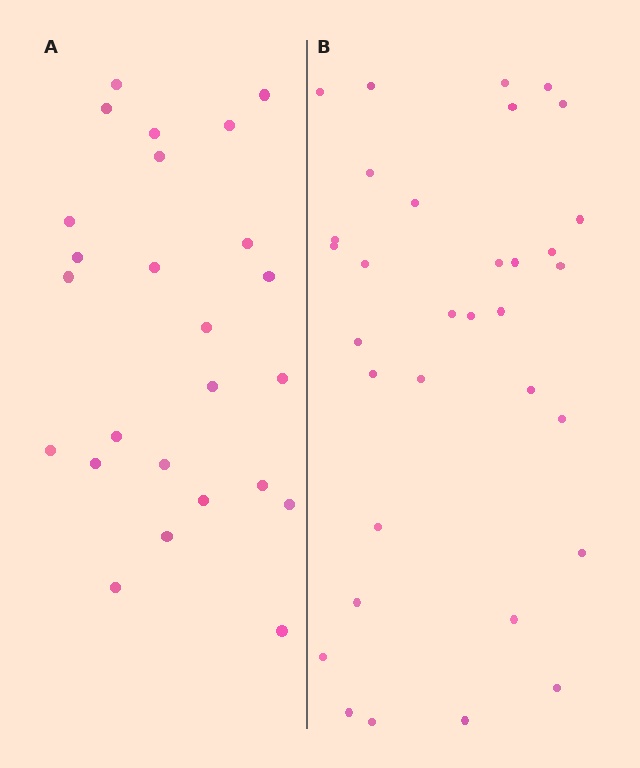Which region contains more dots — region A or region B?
Region B (the right region) has more dots.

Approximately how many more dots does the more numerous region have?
Region B has roughly 8 or so more dots than region A.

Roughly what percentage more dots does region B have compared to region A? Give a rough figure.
About 30% more.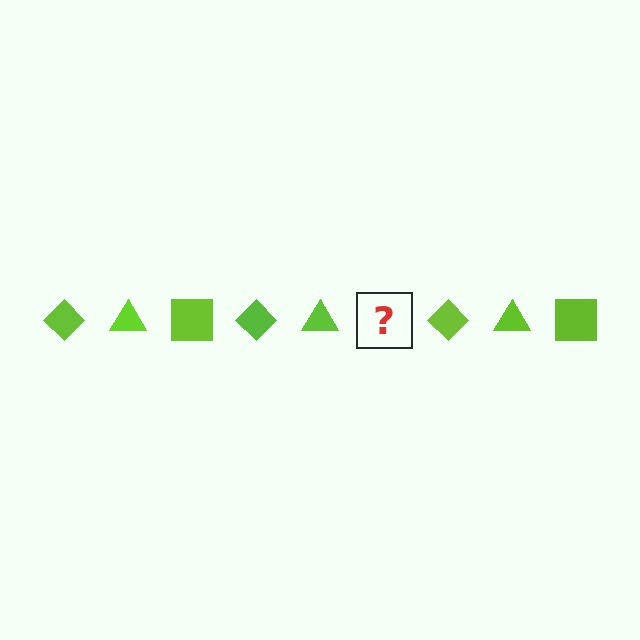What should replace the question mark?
The question mark should be replaced with a lime square.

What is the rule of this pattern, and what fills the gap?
The rule is that the pattern cycles through diamond, triangle, square shapes in lime. The gap should be filled with a lime square.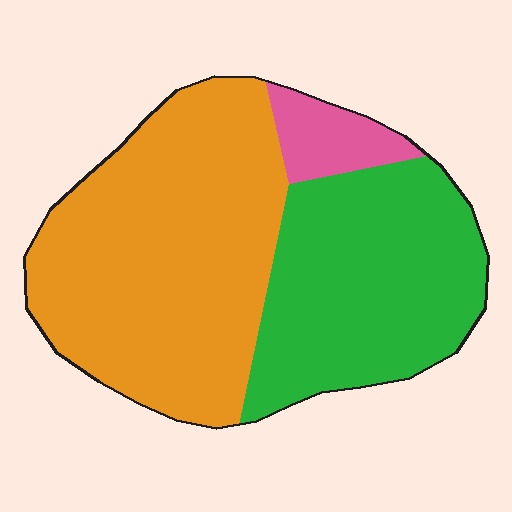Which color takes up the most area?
Orange, at roughly 55%.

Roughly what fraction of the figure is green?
Green covers about 40% of the figure.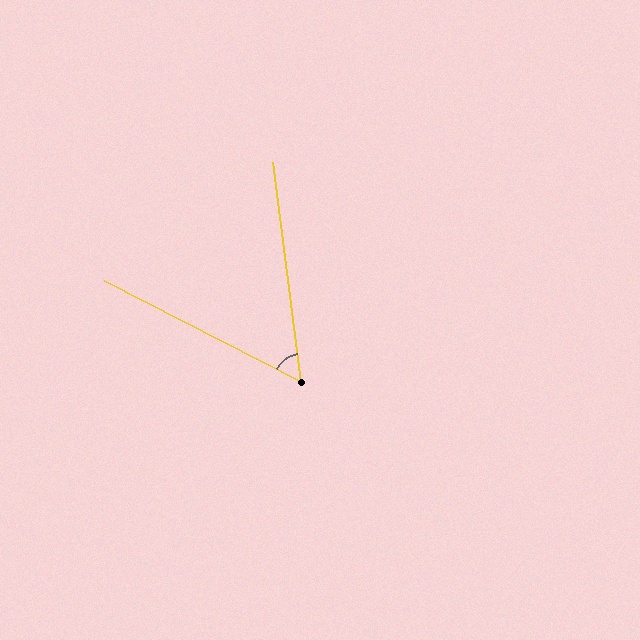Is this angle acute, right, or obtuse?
It is acute.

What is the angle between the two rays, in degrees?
Approximately 56 degrees.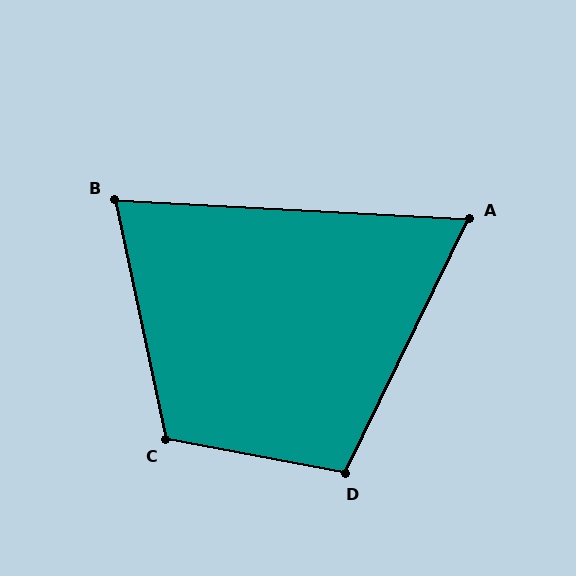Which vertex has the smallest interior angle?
A, at approximately 67 degrees.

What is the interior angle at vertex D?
Approximately 105 degrees (obtuse).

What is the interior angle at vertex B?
Approximately 75 degrees (acute).